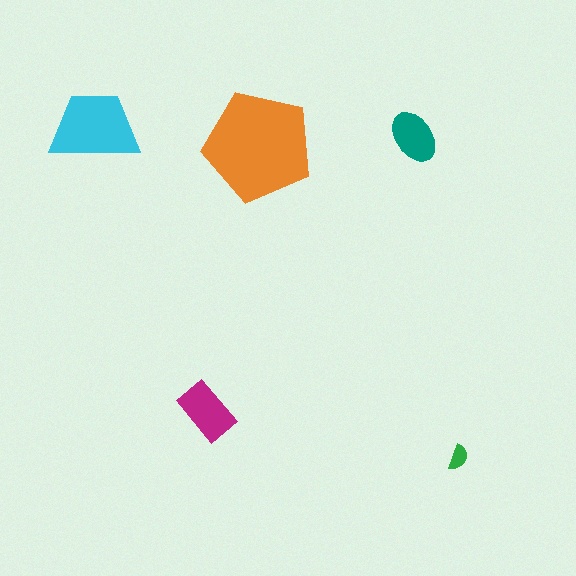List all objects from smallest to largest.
The green semicircle, the teal ellipse, the magenta rectangle, the cyan trapezoid, the orange pentagon.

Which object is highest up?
The cyan trapezoid is topmost.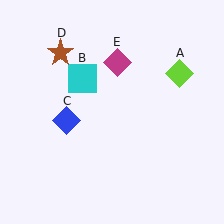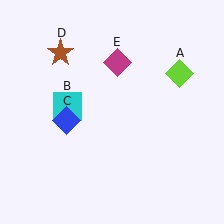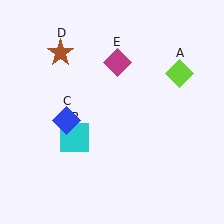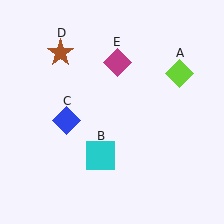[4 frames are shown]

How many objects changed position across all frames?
1 object changed position: cyan square (object B).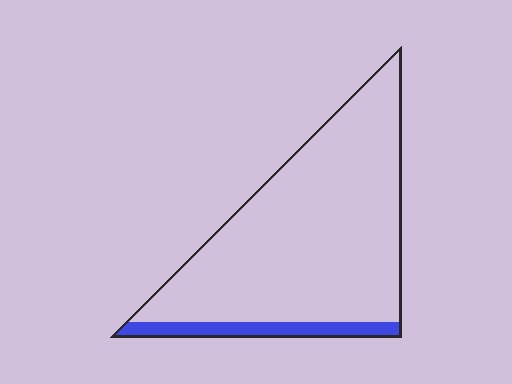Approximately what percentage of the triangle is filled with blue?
Approximately 10%.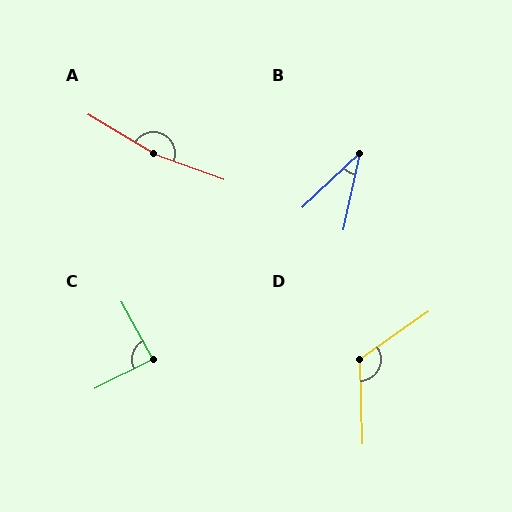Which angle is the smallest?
B, at approximately 34 degrees.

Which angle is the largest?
A, at approximately 168 degrees.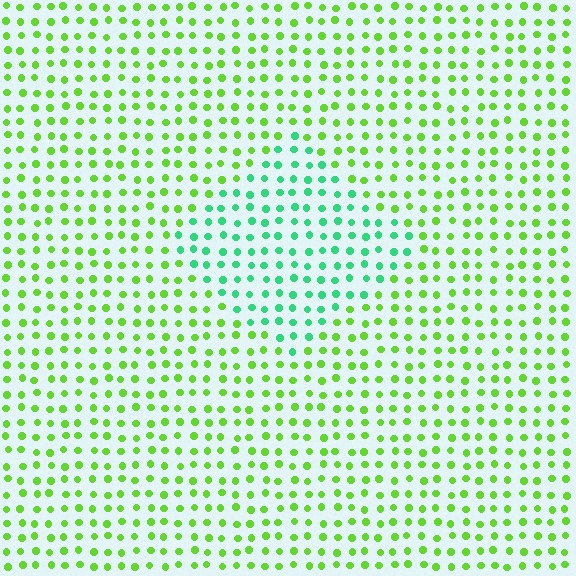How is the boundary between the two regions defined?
The boundary is defined purely by a slight shift in hue (about 46 degrees). Spacing, size, and orientation are identical on both sides.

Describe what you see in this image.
The image is filled with small lime elements in a uniform arrangement. A diamond-shaped region is visible where the elements are tinted to a slightly different hue, forming a subtle color boundary.